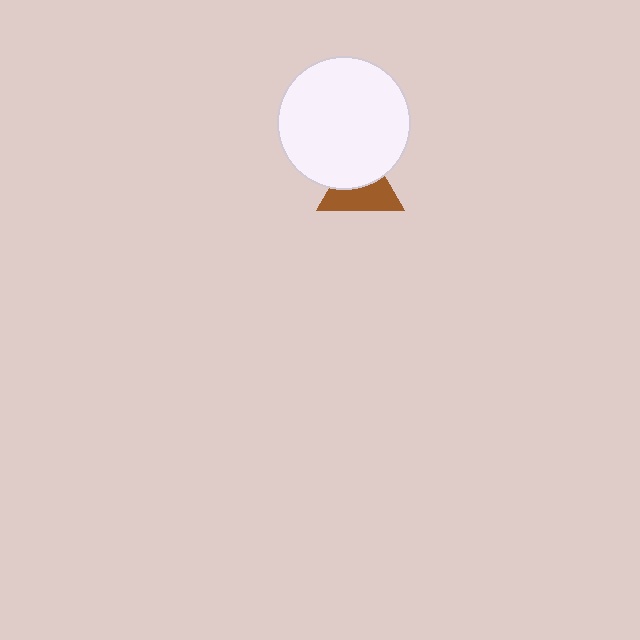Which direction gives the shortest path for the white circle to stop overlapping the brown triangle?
Moving up gives the shortest separation.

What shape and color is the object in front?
The object in front is a white circle.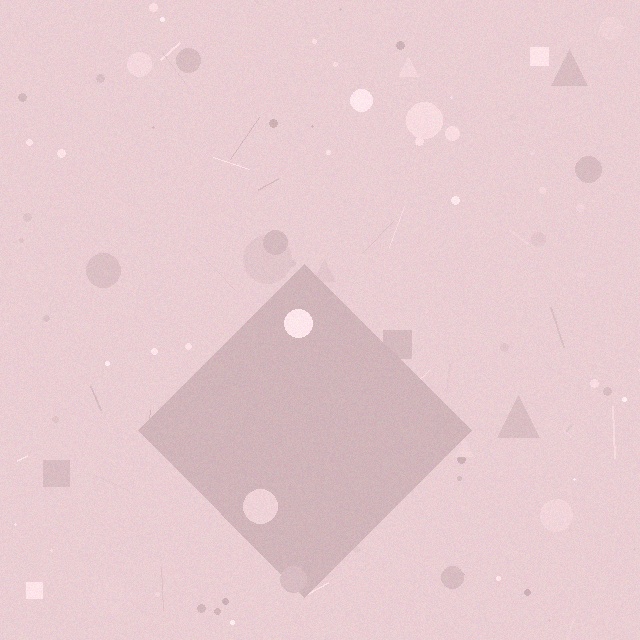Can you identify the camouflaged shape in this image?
The camouflaged shape is a diamond.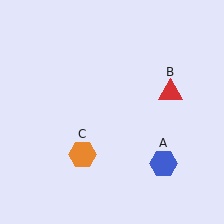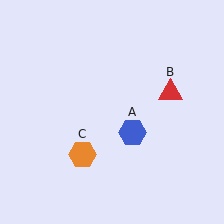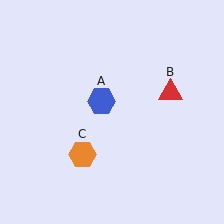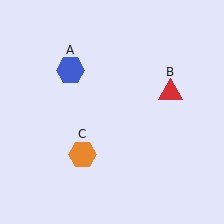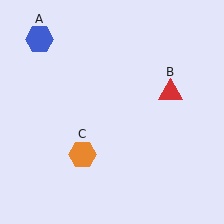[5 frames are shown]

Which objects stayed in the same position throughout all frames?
Red triangle (object B) and orange hexagon (object C) remained stationary.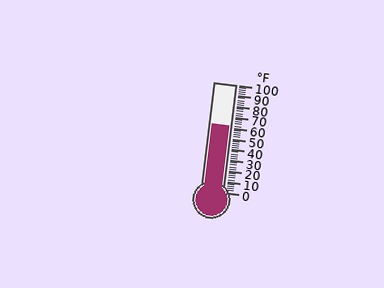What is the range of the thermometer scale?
The thermometer scale ranges from 0°F to 100°F.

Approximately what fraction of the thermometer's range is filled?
The thermometer is filled to approximately 60% of its range.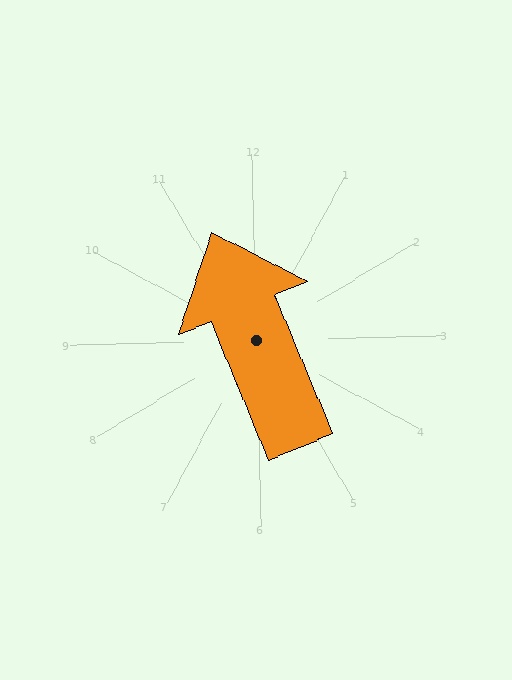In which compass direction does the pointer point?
North.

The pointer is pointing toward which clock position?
Roughly 11 o'clock.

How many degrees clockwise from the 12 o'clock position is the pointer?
Approximately 339 degrees.